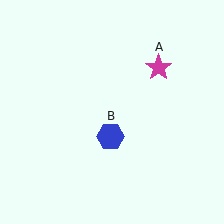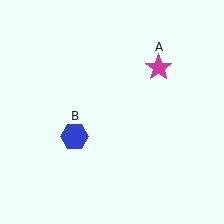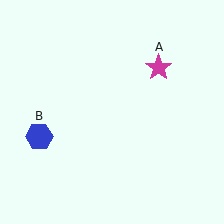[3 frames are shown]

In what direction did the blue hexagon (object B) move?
The blue hexagon (object B) moved left.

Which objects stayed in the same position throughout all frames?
Magenta star (object A) remained stationary.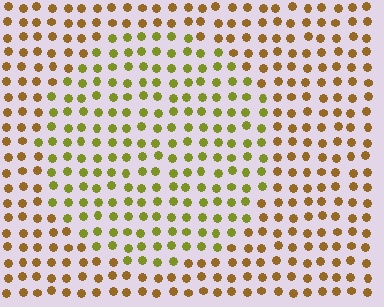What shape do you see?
I see a circle.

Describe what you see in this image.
The image is filled with small brown elements in a uniform arrangement. A circle-shaped region is visible where the elements are tinted to a slightly different hue, forming a subtle color boundary.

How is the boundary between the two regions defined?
The boundary is defined purely by a slight shift in hue (about 36 degrees). Spacing, size, and orientation are identical on both sides.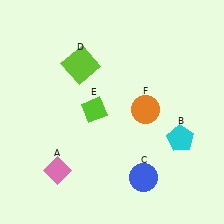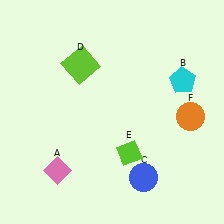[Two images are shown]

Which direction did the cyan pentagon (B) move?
The cyan pentagon (B) moved up.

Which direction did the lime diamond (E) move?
The lime diamond (E) moved down.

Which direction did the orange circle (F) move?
The orange circle (F) moved right.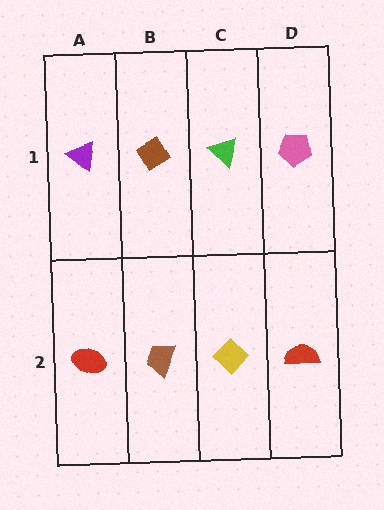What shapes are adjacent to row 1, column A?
A red ellipse (row 2, column A), a brown diamond (row 1, column B).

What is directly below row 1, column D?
A red semicircle.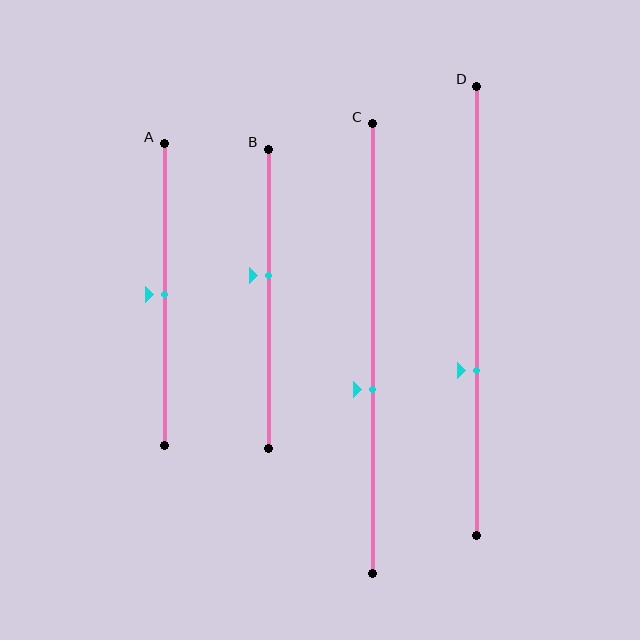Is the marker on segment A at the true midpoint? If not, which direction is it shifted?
Yes, the marker on segment A is at the true midpoint.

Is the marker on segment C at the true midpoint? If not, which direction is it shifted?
No, the marker on segment C is shifted downward by about 9% of the segment length.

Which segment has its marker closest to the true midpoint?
Segment A has its marker closest to the true midpoint.